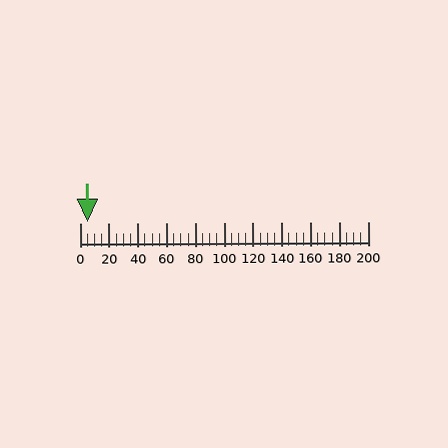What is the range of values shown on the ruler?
The ruler shows values from 0 to 200.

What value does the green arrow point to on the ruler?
The green arrow points to approximately 5.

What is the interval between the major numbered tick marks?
The major tick marks are spaced 20 units apart.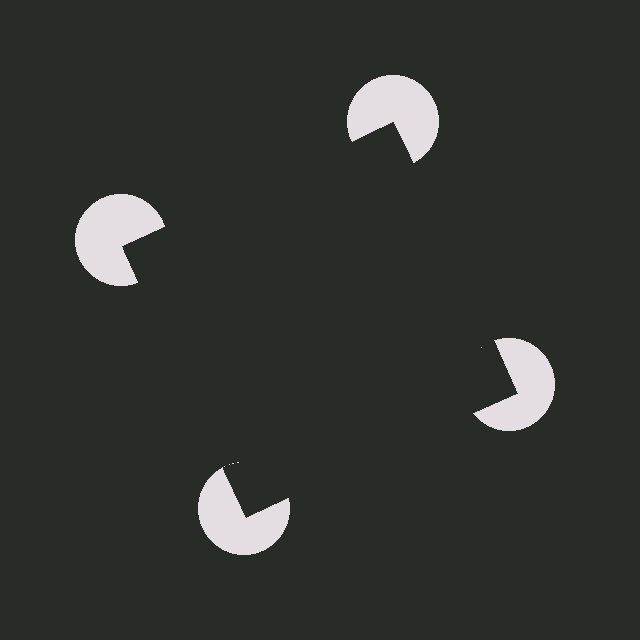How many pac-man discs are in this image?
There are 4 — one at each vertex of the illusory square.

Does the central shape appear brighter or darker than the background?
It typically appears slightly darker than the background, even though no actual brightness change is drawn.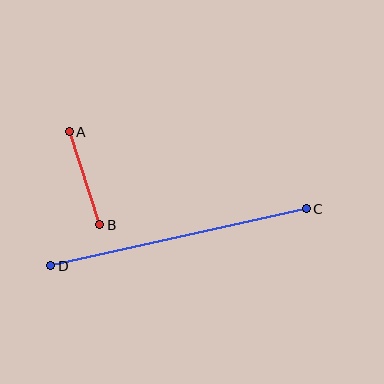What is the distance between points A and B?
The distance is approximately 98 pixels.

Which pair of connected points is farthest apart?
Points C and D are farthest apart.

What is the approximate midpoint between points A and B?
The midpoint is at approximately (84, 178) pixels.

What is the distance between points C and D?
The distance is approximately 262 pixels.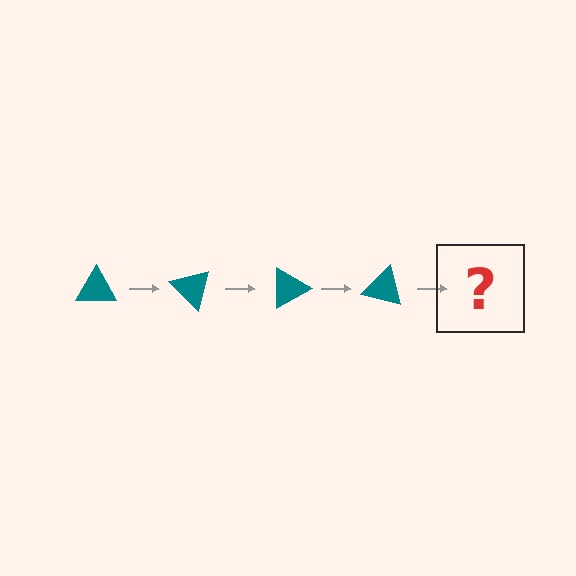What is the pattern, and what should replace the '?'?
The pattern is that the triangle rotates 45 degrees each step. The '?' should be a teal triangle rotated 180 degrees.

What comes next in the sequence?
The next element should be a teal triangle rotated 180 degrees.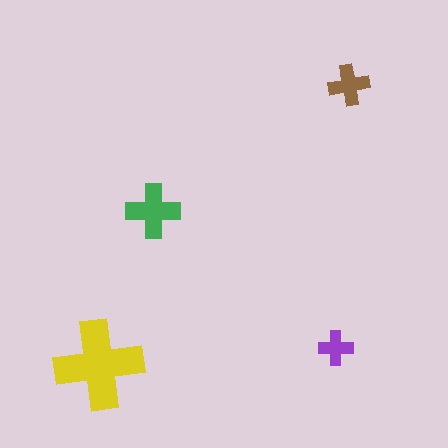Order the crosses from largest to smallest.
the yellow one, the green one, the brown one, the purple one.